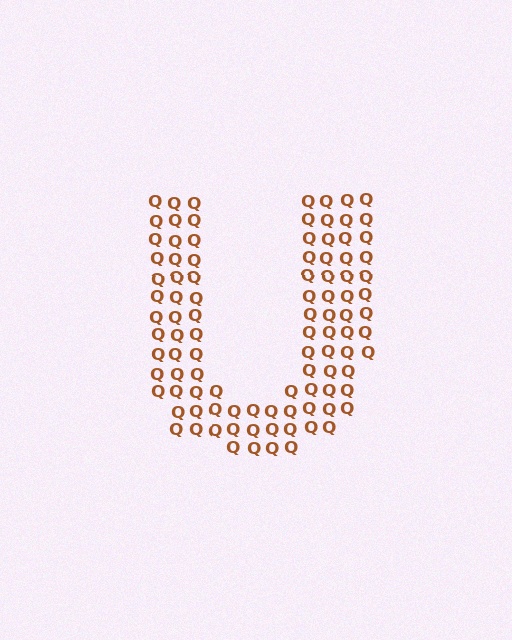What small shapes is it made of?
It is made of small letter Q's.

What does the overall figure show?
The overall figure shows the letter U.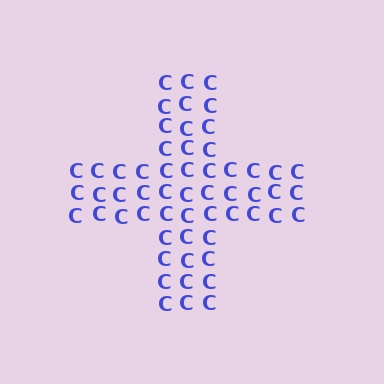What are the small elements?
The small elements are letter C's.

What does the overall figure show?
The overall figure shows a cross.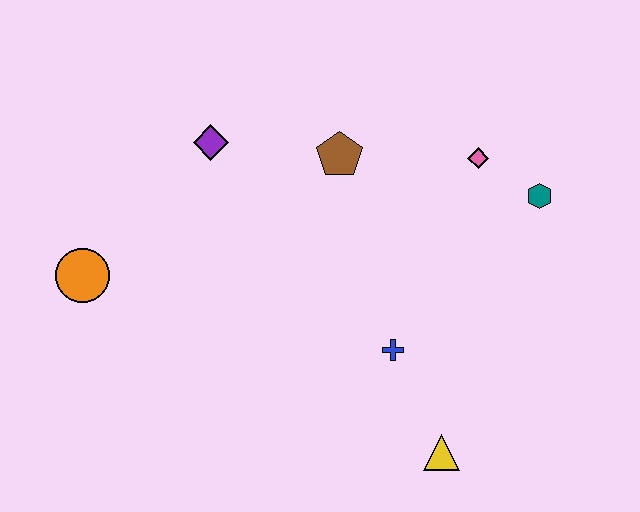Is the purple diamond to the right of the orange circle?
Yes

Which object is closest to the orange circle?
The purple diamond is closest to the orange circle.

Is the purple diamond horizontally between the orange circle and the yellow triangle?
Yes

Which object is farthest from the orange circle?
The teal hexagon is farthest from the orange circle.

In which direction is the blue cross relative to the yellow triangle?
The blue cross is above the yellow triangle.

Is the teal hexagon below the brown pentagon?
Yes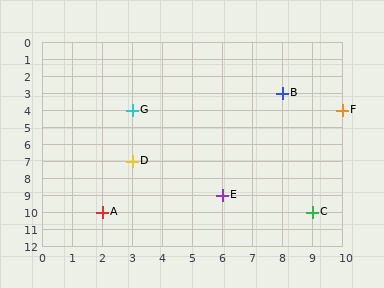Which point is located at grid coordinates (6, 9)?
Point E is at (6, 9).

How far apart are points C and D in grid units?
Points C and D are 6 columns and 3 rows apart (about 6.7 grid units diagonally).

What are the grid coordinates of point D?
Point D is at grid coordinates (3, 7).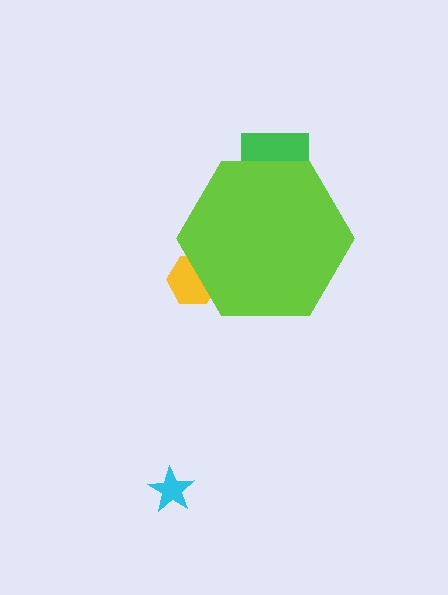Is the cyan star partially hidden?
No, the cyan star is fully visible.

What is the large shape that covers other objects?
A lime hexagon.